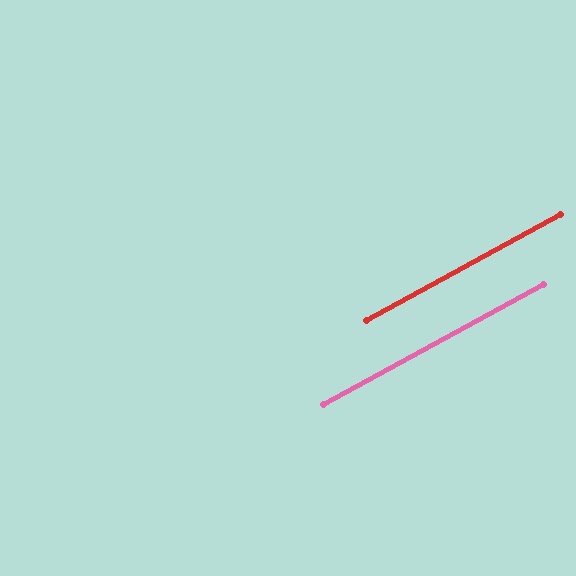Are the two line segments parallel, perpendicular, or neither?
Parallel — their directions differ by only 0.0°.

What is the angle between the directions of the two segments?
Approximately 0 degrees.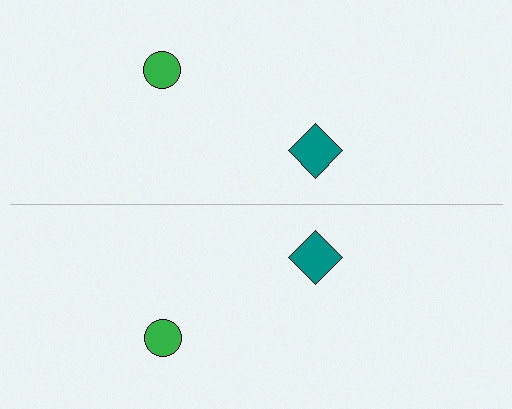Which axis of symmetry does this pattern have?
The pattern has a horizontal axis of symmetry running through the center of the image.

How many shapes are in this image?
There are 4 shapes in this image.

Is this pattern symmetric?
Yes, this pattern has bilateral (reflection) symmetry.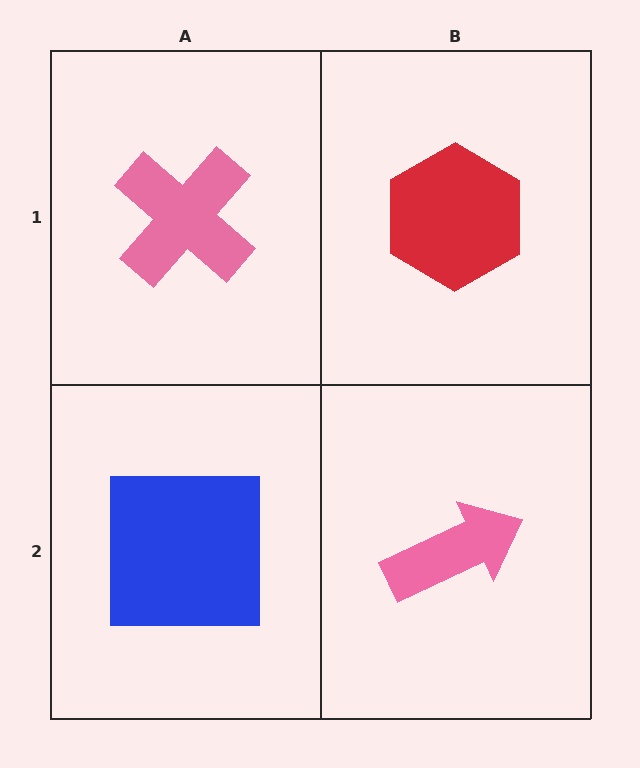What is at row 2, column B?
A pink arrow.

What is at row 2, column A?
A blue square.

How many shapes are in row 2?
2 shapes.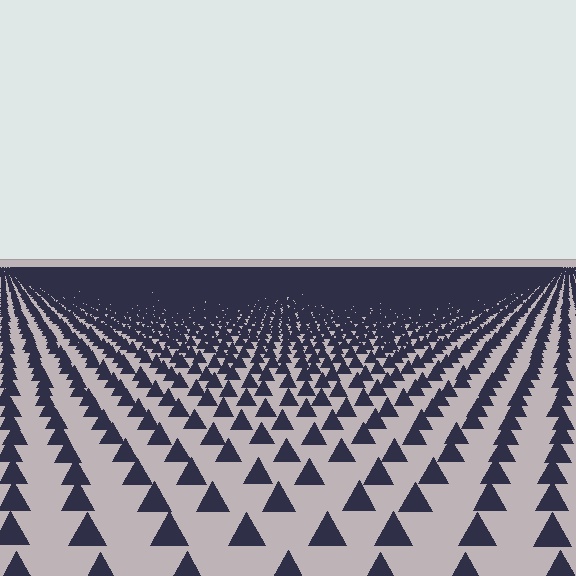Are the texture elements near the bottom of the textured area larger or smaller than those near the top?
Larger. Near the bottom, elements are closer to the viewer and appear at a bigger on-screen size.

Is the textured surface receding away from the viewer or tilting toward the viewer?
The surface is receding away from the viewer. Texture elements get smaller and denser toward the top.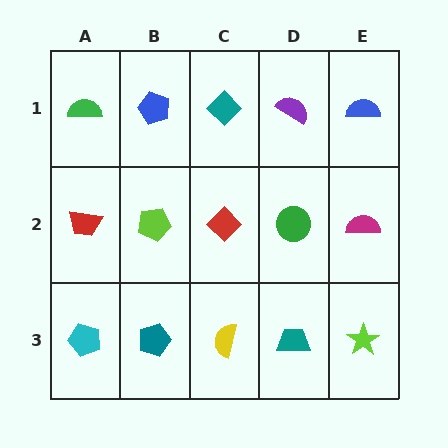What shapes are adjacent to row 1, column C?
A red diamond (row 2, column C), a blue pentagon (row 1, column B), a purple semicircle (row 1, column D).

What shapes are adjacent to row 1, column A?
A red trapezoid (row 2, column A), a blue pentagon (row 1, column B).